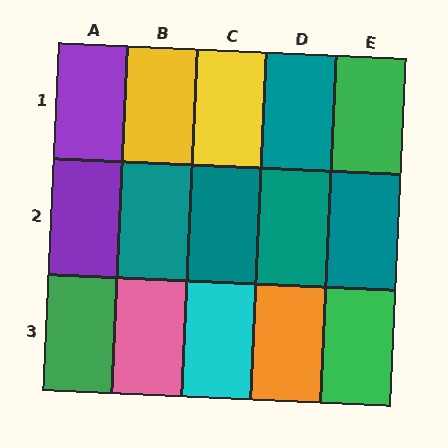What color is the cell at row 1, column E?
Green.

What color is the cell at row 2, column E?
Teal.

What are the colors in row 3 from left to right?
Green, pink, cyan, orange, green.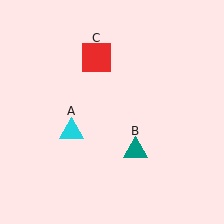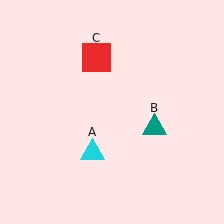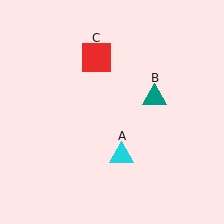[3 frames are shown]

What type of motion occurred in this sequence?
The cyan triangle (object A), teal triangle (object B) rotated counterclockwise around the center of the scene.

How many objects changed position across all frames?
2 objects changed position: cyan triangle (object A), teal triangle (object B).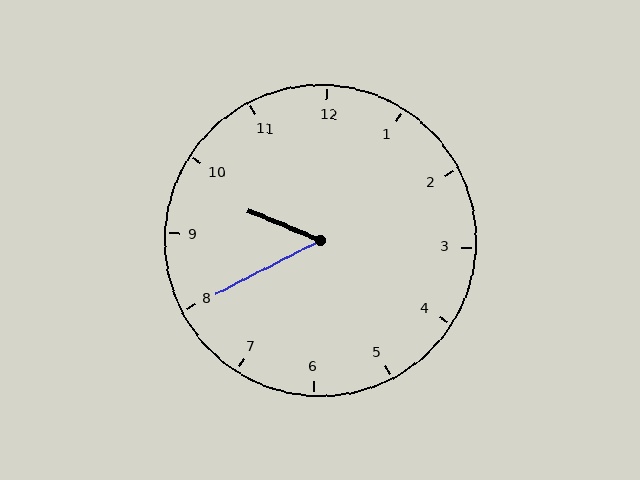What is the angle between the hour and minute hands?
Approximately 50 degrees.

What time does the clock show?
9:40.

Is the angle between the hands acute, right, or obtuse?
It is acute.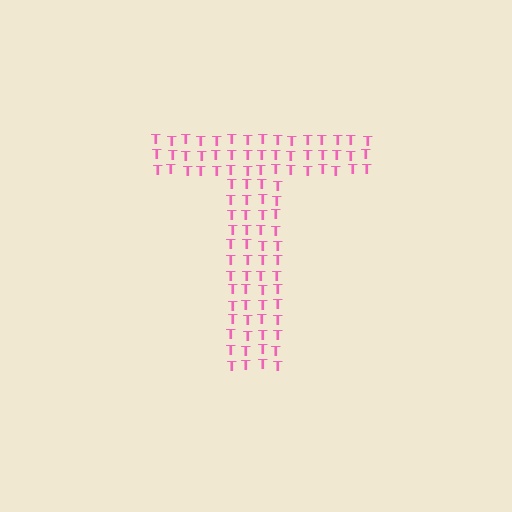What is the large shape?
The large shape is the letter T.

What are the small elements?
The small elements are letter T's.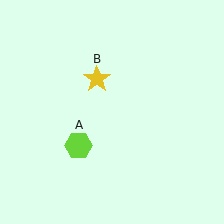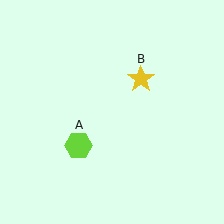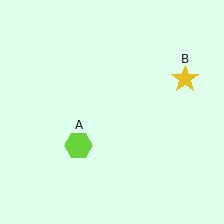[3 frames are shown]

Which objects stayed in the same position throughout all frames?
Lime hexagon (object A) remained stationary.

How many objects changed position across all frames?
1 object changed position: yellow star (object B).